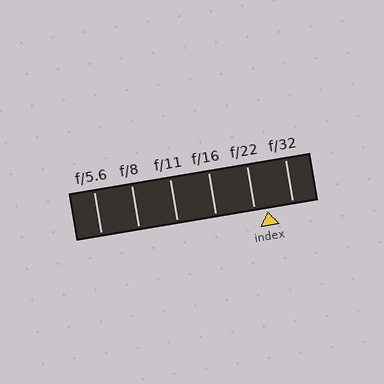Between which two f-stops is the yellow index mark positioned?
The index mark is between f/22 and f/32.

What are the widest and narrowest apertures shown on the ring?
The widest aperture shown is f/5.6 and the narrowest is f/32.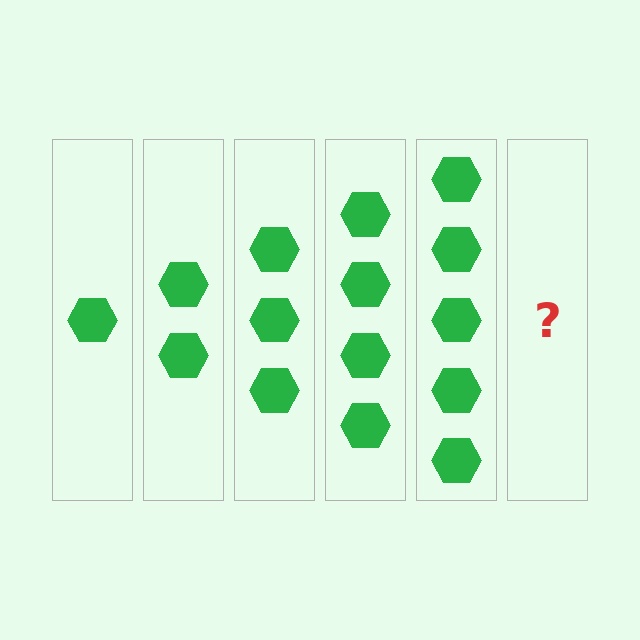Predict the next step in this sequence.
The next step is 6 hexagons.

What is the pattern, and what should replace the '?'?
The pattern is that each step adds one more hexagon. The '?' should be 6 hexagons.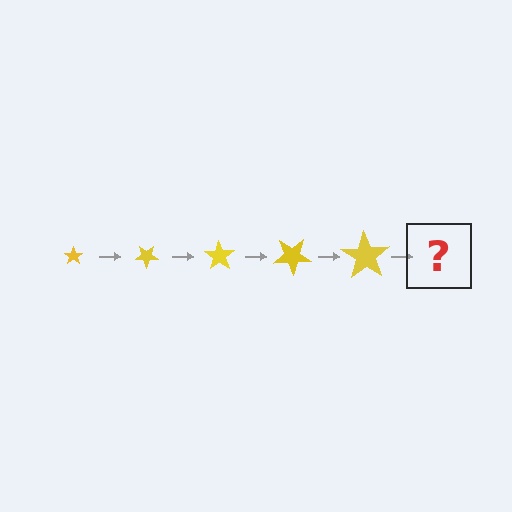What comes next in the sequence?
The next element should be a star, larger than the previous one and rotated 175 degrees from the start.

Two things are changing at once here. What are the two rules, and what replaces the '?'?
The two rules are that the star grows larger each step and it rotates 35 degrees each step. The '?' should be a star, larger than the previous one and rotated 175 degrees from the start.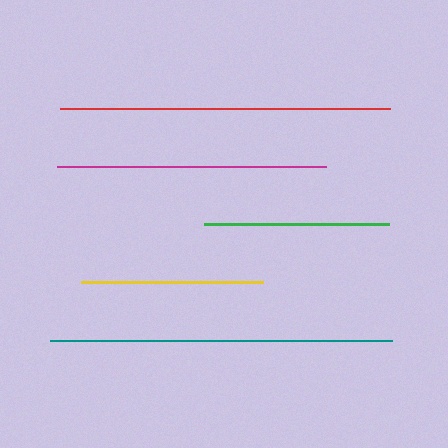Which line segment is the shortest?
The yellow line is the shortest at approximately 182 pixels.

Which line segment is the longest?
The teal line is the longest at approximately 342 pixels.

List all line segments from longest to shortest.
From longest to shortest: teal, red, magenta, green, yellow.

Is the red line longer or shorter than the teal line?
The teal line is longer than the red line.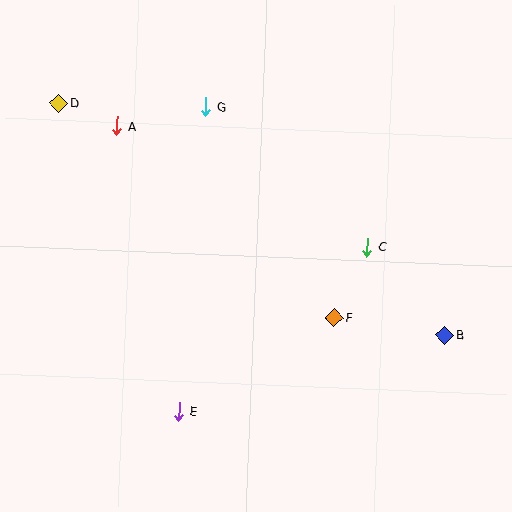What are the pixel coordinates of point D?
Point D is at (59, 103).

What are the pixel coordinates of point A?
Point A is at (117, 126).